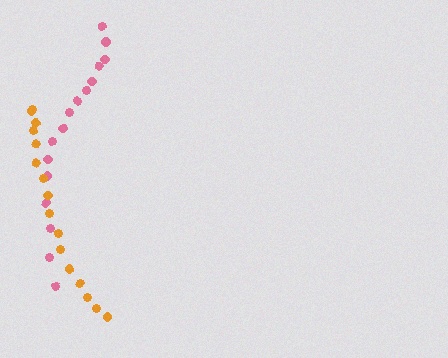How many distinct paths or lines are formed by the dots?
There are 2 distinct paths.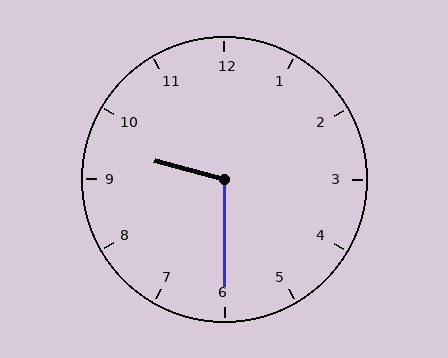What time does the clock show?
9:30.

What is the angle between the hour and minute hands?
Approximately 105 degrees.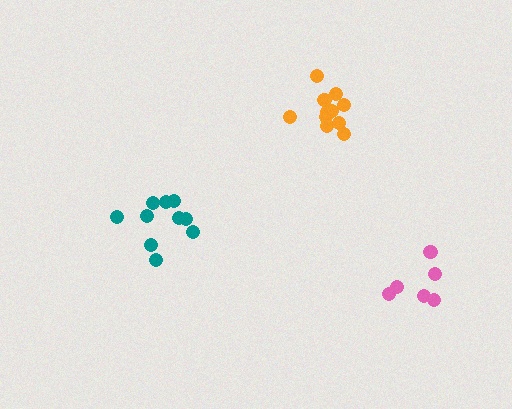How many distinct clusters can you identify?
There are 3 distinct clusters.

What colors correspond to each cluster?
The clusters are colored: teal, pink, orange.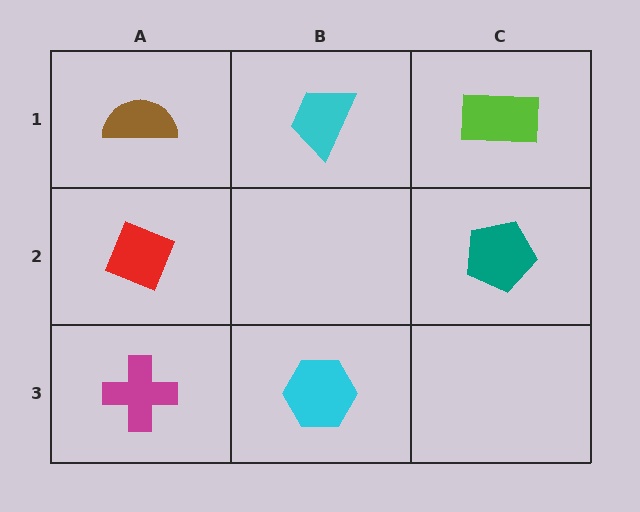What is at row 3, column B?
A cyan hexagon.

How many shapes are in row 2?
2 shapes.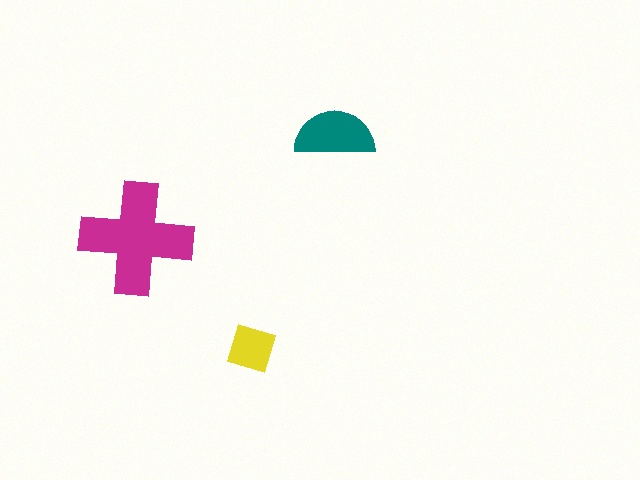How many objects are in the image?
There are 3 objects in the image.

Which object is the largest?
The magenta cross.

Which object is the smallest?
The yellow diamond.